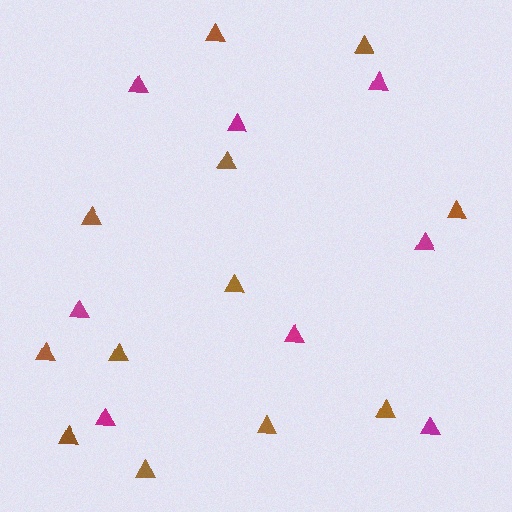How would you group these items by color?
There are 2 groups: one group of magenta triangles (8) and one group of brown triangles (12).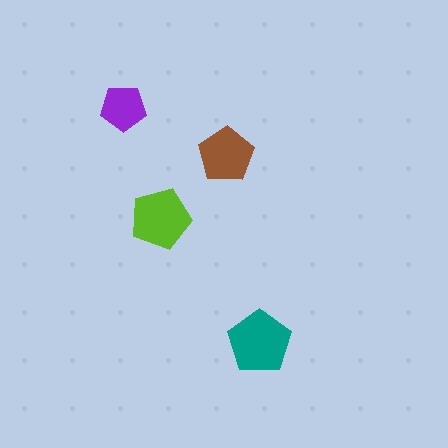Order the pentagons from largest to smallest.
the teal one, the lime one, the brown one, the purple one.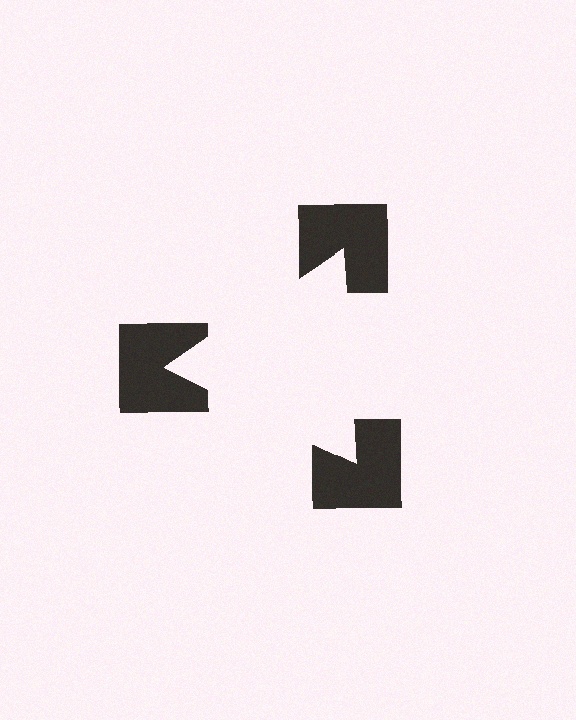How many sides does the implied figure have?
3 sides.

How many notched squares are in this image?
There are 3 — one at each vertex of the illusory triangle.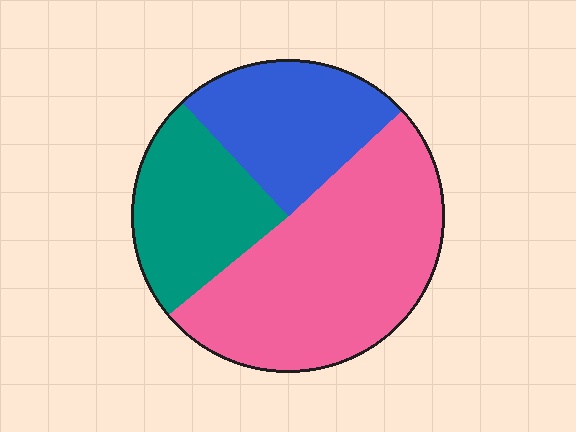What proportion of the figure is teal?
Teal covers 24% of the figure.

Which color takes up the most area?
Pink, at roughly 50%.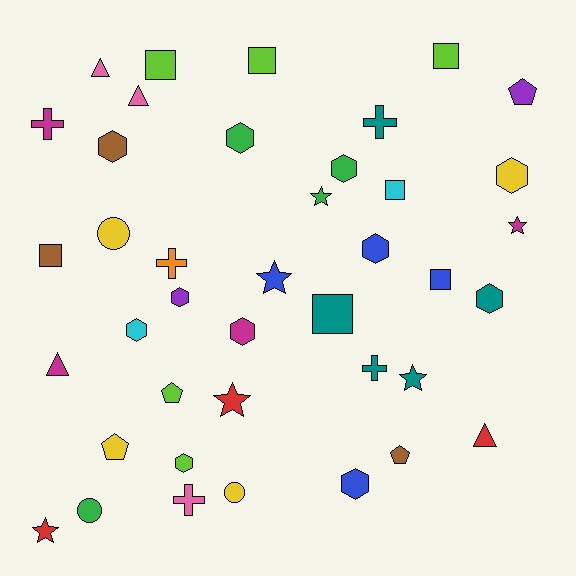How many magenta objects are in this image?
There are 4 magenta objects.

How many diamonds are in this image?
There are no diamonds.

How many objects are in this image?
There are 40 objects.